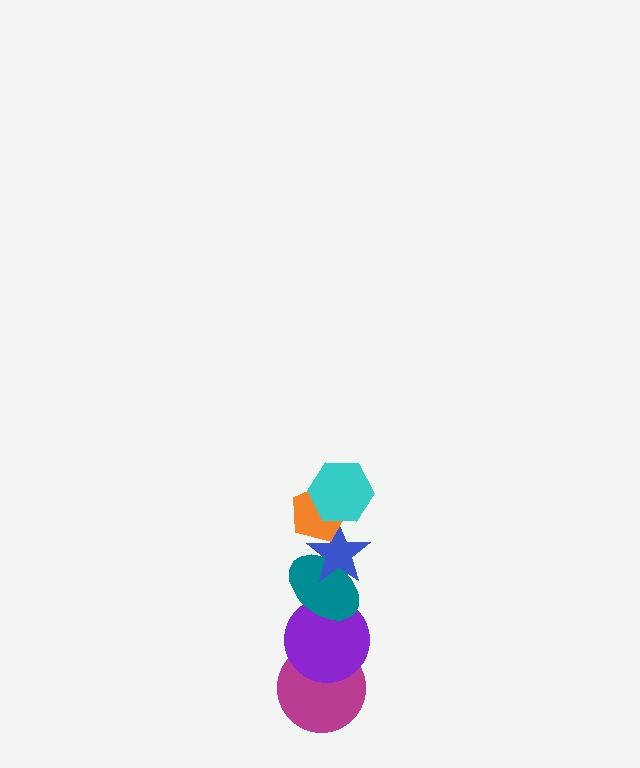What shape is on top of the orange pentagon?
The cyan hexagon is on top of the orange pentagon.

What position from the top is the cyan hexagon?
The cyan hexagon is 1st from the top.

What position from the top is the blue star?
The blue star is 3rd from the top.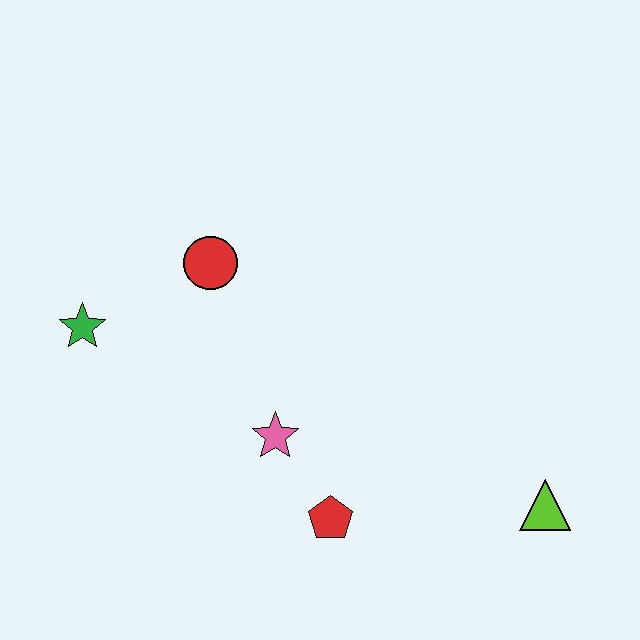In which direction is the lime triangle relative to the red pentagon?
The lime triangle is to the right of the red pentagon.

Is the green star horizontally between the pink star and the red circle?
No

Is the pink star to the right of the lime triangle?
No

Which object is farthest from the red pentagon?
The green star is farthest from the red pentagon.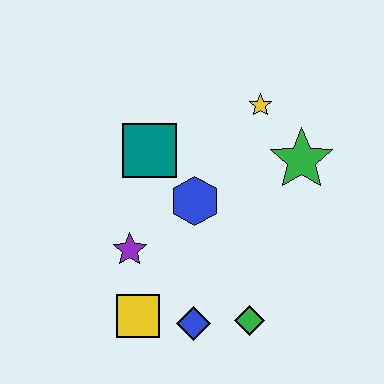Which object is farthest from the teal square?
The green diamond is farthest from the teal square.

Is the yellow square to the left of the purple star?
No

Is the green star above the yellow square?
Yes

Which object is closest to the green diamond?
The blue diamond is closest to the green diamond.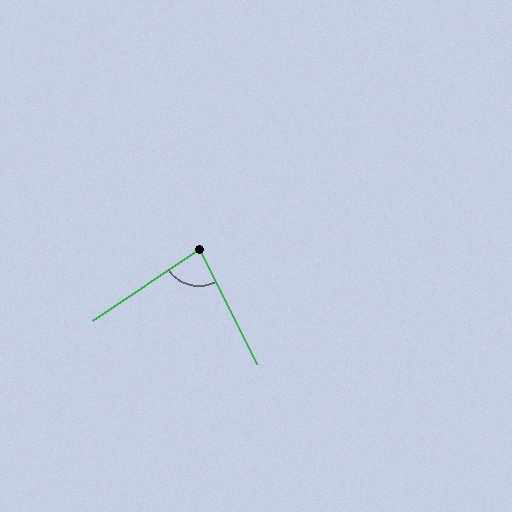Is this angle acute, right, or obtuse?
It is acute.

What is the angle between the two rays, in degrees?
Approximately 82 degrees.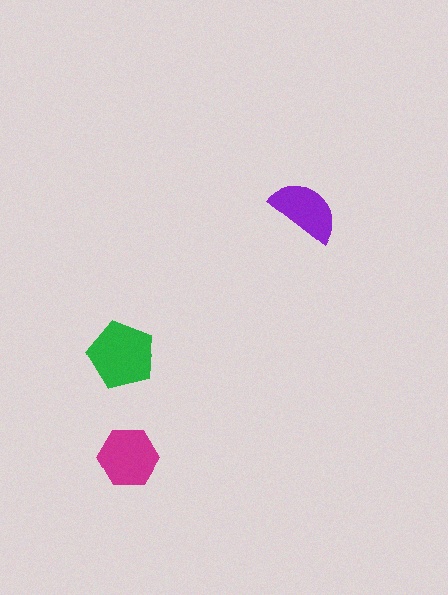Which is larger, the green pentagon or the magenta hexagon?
The green pentagon.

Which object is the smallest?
The purple semicircle.